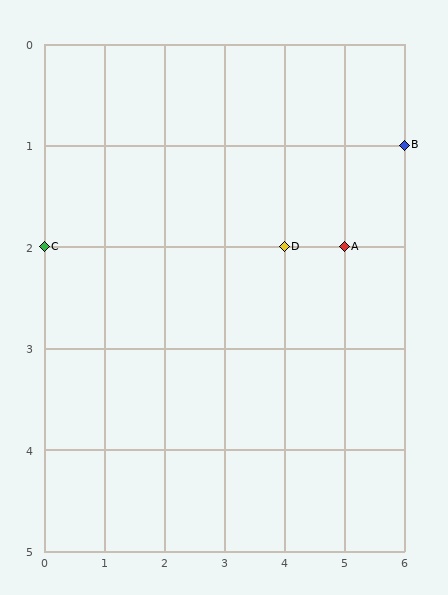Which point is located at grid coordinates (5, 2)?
Point A is at (5, 2).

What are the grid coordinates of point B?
Point B is at grid coordinates (6, 1).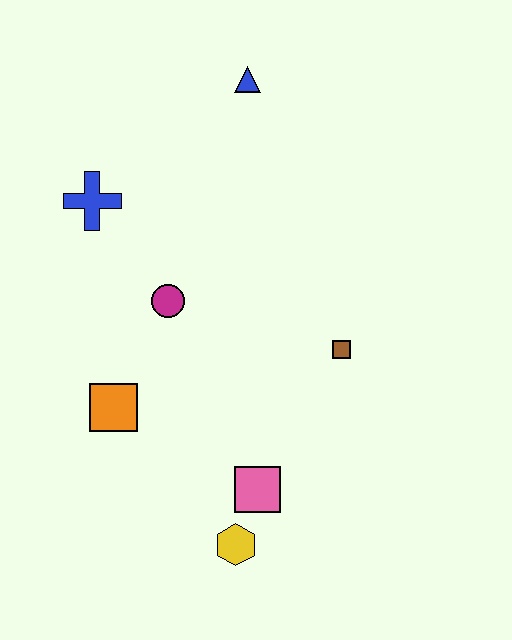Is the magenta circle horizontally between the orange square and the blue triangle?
Yes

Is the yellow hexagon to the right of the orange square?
Yes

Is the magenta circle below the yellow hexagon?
No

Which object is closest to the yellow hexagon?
The pink square is closest to the yellow hexagon.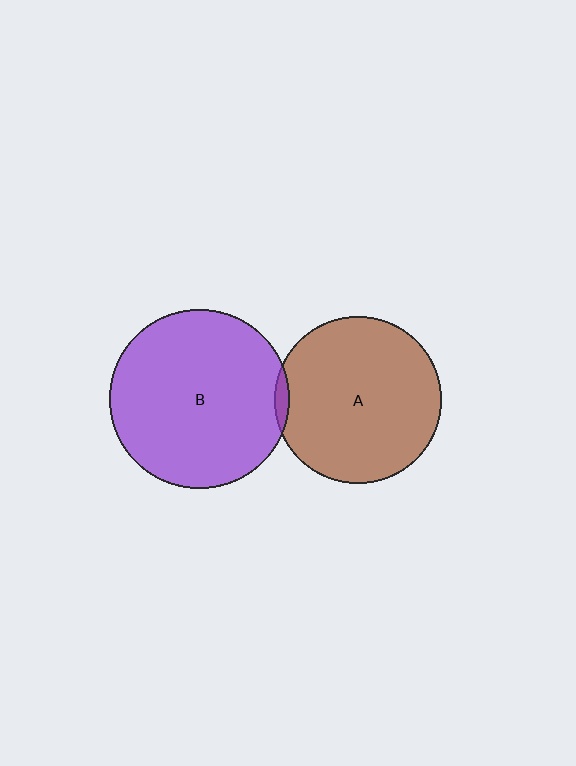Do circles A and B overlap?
Yes.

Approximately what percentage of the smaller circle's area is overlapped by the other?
Approximately 5%.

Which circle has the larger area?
Circle B (purple).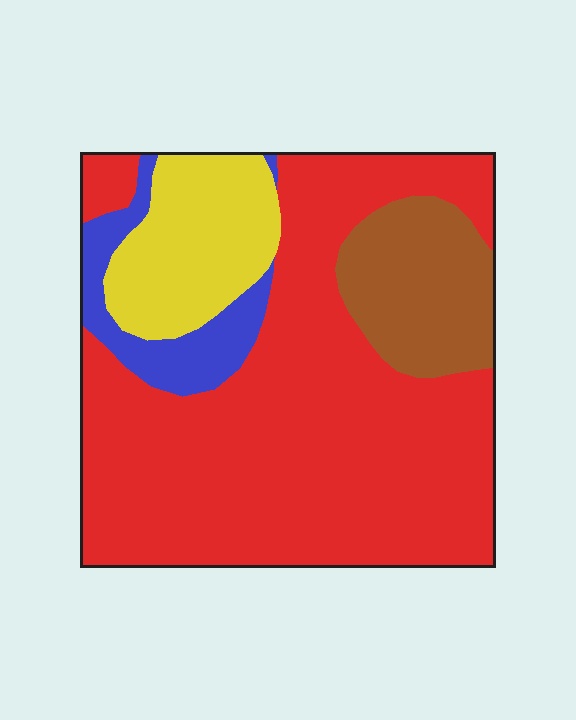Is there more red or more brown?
Red.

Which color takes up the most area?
Red, at roughly 65%.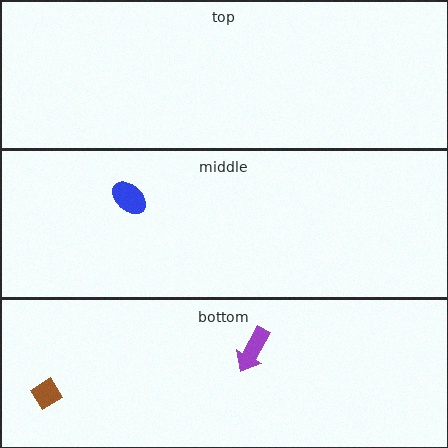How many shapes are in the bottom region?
2.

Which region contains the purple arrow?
The bottom region.